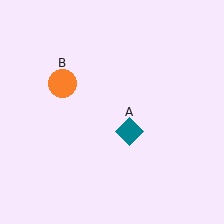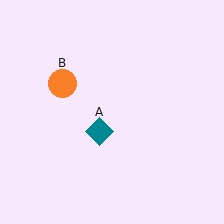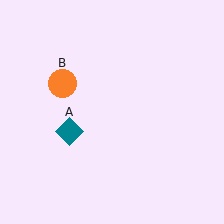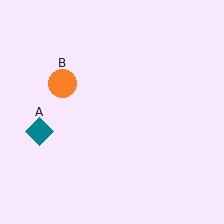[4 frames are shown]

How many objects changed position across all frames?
1 object changed position: teal diamond (object A).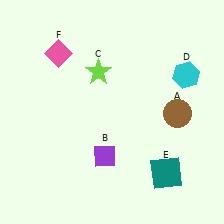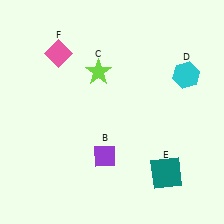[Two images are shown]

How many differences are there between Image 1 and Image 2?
There is 1 difference between the two images.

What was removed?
The brown circle (A) was removed in Image 2.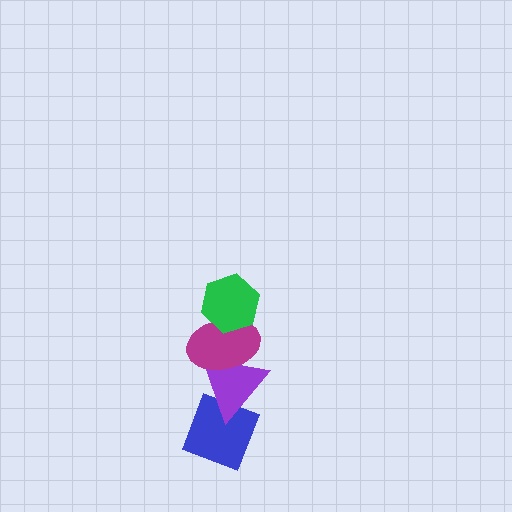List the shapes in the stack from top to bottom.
From top to bottom: the green hexagon, the magenta ellipse, the purple triangle, the blue diamond.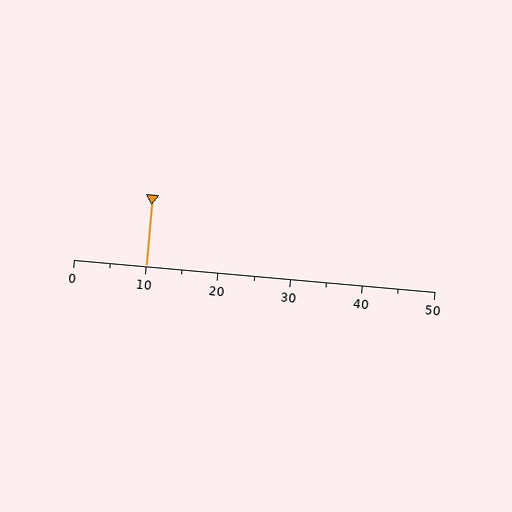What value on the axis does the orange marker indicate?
The marker indicates approximately 10.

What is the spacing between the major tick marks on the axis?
The major ticks are spaced 10 apart.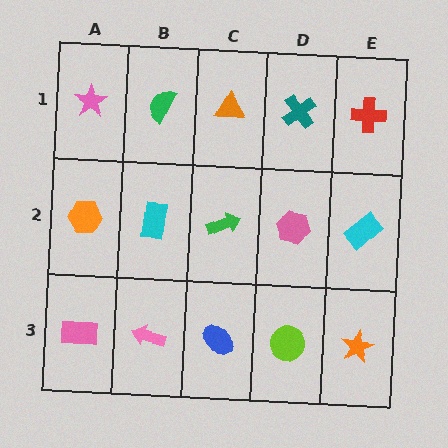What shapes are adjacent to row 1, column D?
A pink hexagon (row 2, column D), an orange triangle (row 1, column C), a red cross (row 1, column E).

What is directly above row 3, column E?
A cyan rectangle.